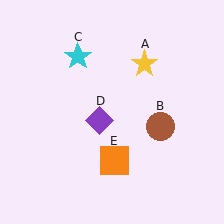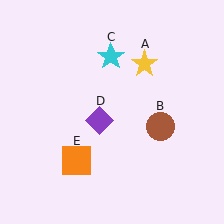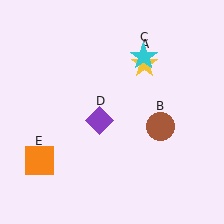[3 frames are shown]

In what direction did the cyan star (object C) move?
The cyan star (object C) moved right.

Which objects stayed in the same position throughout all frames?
Yellow star (object A) and brown circle (object B) and purple diamond (object D) remained stationary.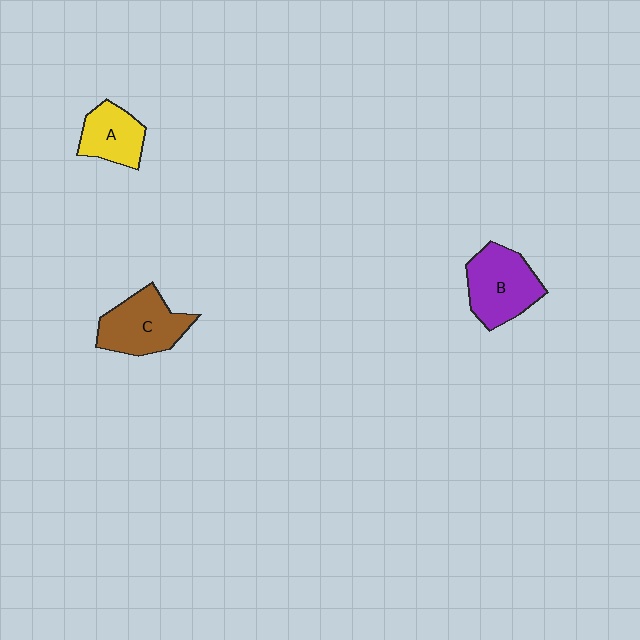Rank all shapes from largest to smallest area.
From largest to smallest: B (purple), C (brown), A (yellow).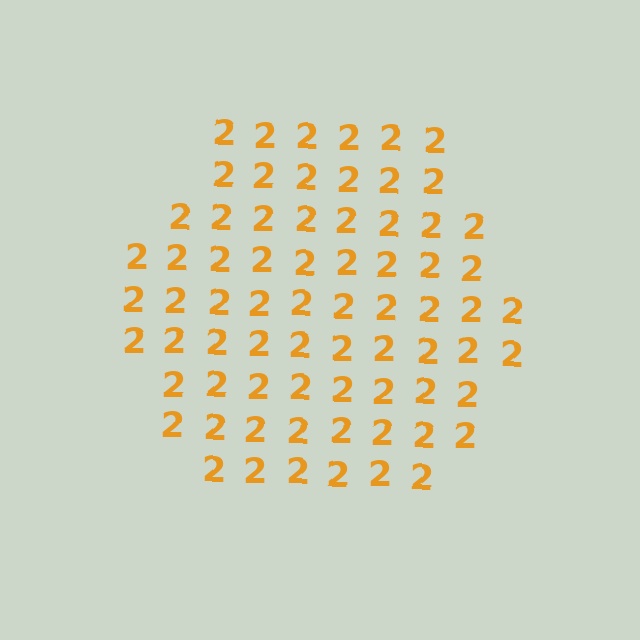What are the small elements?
The small elements are digit 2's.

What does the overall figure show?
The overall figure shows a hexagon.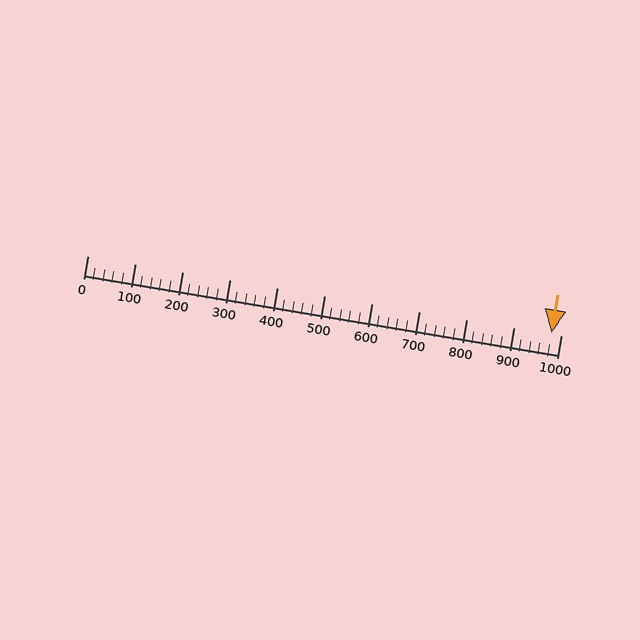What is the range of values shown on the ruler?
The ruler shows values from 0 to 1000.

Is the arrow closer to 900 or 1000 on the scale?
The arrow is closer to 1000.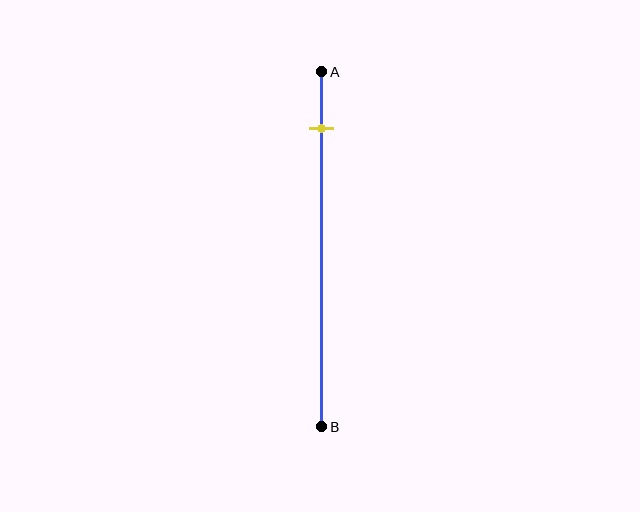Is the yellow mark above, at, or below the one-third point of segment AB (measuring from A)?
The yellow mark is above the one-third point of segment AB.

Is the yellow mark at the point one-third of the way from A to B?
No, the mark is at about 15% from A, not at the 33% one-third point.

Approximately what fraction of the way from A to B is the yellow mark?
The yellow mark is approximately 15% of the way from A to B.